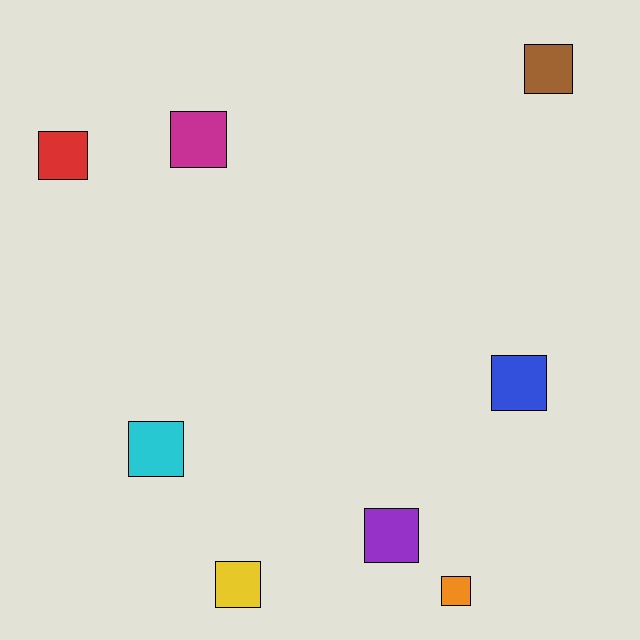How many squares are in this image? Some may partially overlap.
There are 8 squares.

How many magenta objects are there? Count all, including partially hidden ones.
There is 1 magenta object.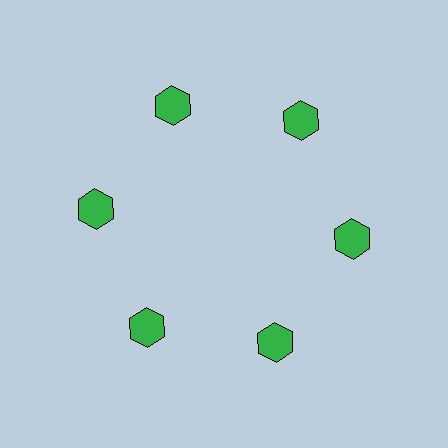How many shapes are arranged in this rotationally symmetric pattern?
There are 6 shapes, arranged in 6 groups of 1.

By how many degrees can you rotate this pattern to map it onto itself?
The pattern maps onto itself every 60 degrees of rotation.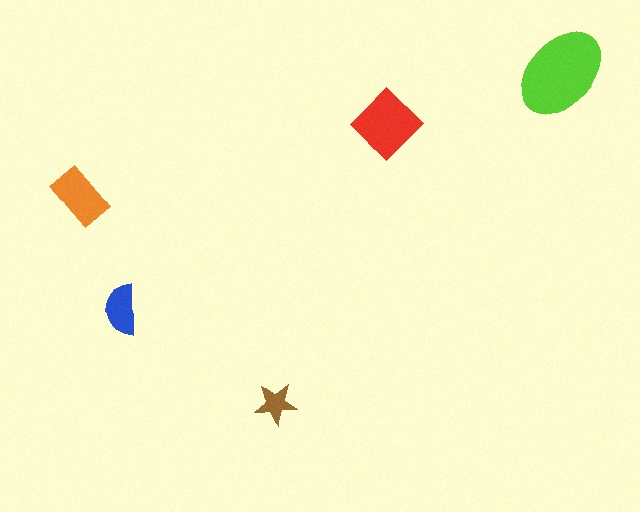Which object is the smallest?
The brown star.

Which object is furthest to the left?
The orange rectangle is leftmost.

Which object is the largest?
The lime ellipse.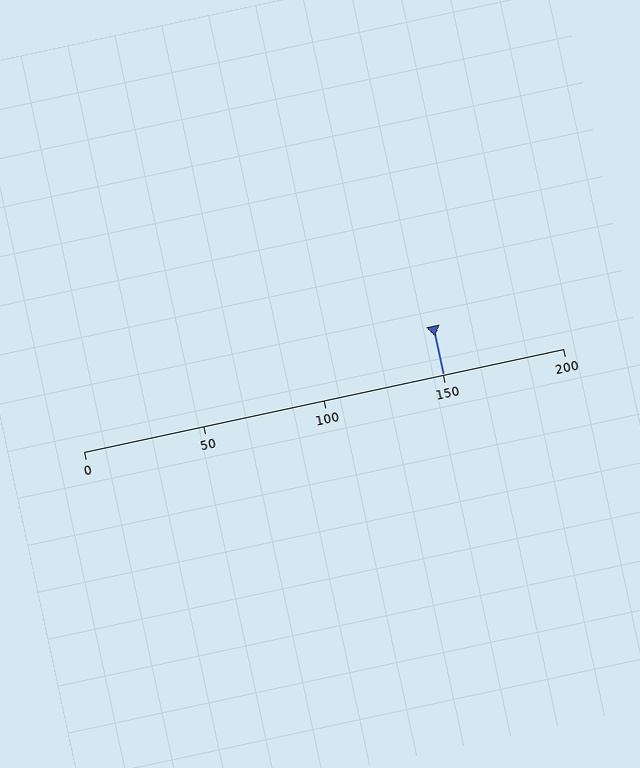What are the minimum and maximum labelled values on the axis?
The axis runs from 0 to 200.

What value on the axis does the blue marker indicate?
The marker indicates approximately 150.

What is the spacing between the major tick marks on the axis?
The major ticks are spaced 50 apart.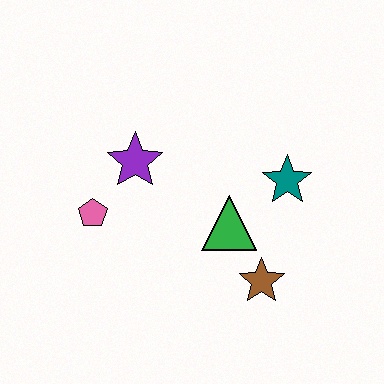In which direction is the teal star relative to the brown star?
The teal star is above the brown star.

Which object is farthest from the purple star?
The brown star is farthest from the purple star.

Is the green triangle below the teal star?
Yes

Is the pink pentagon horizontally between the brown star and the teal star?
No